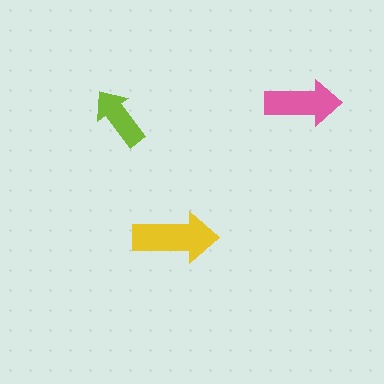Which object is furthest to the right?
The pink arrow is rightmost.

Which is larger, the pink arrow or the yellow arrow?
The yellow one.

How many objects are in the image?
There are 3 objects in the image.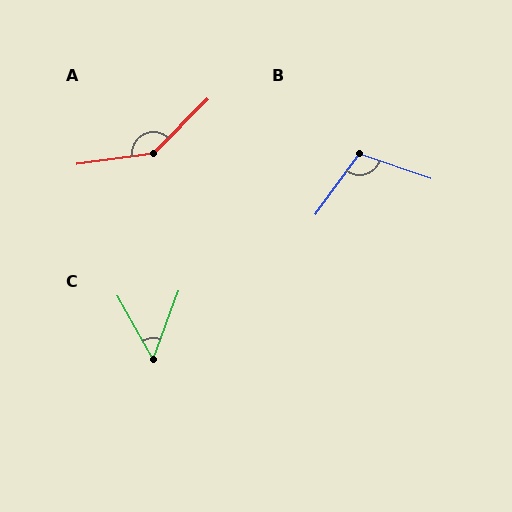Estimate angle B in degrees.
Approximately 107 degrees.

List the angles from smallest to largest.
C (50°), B (107°), A (143°).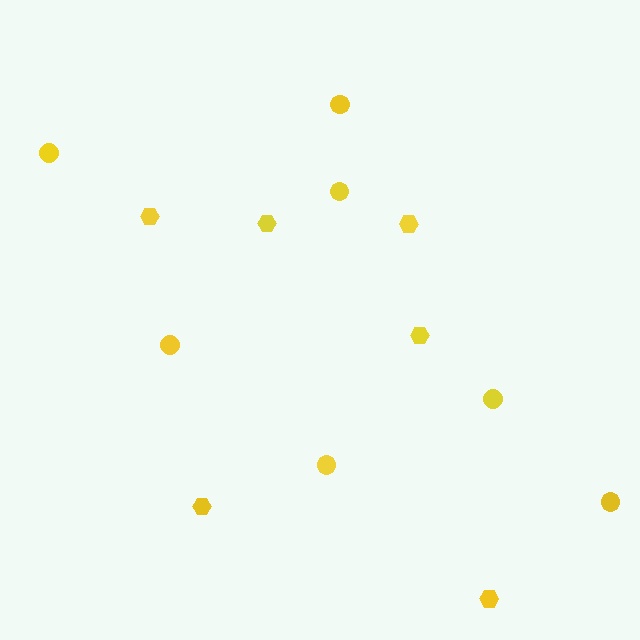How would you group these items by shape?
There are 2 groups: one group of circles (7) and one group of hexagons (6).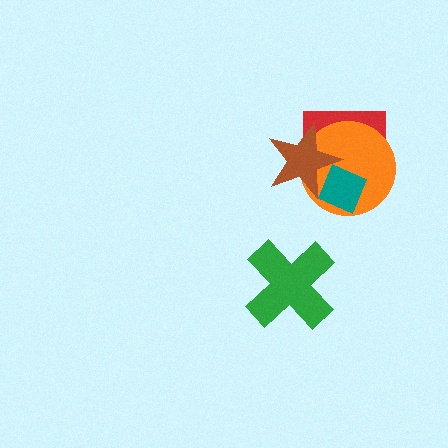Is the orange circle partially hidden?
Yes, it is partially covered by another shape.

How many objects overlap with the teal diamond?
3 objects overlap with the teal diamond.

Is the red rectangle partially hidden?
Yes, it is partially covered by another shape.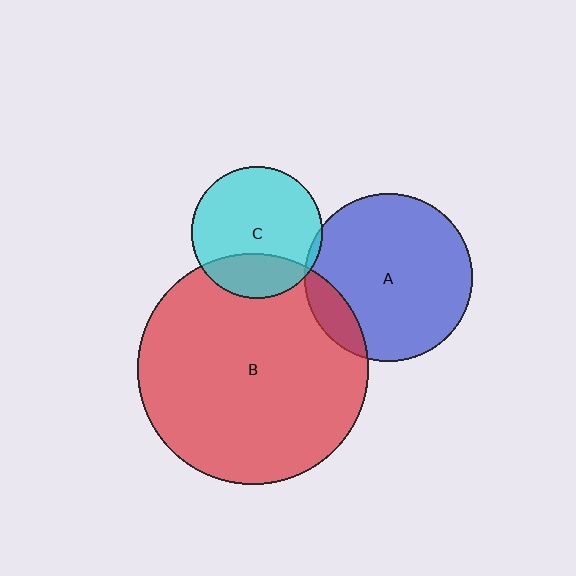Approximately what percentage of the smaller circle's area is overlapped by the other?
Approximately 25%.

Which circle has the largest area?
Circle B (red).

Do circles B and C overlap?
Yes.